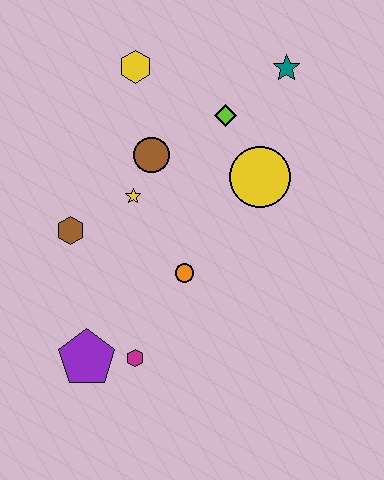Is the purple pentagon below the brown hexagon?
Yes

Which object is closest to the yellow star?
The brown circle is closest to the yellow star.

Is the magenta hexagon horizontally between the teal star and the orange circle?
No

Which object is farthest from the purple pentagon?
The teal star is farthest from the purple pentagon.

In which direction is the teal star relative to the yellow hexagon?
The teal star is to the right of the yellow hexagon.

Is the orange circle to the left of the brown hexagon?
No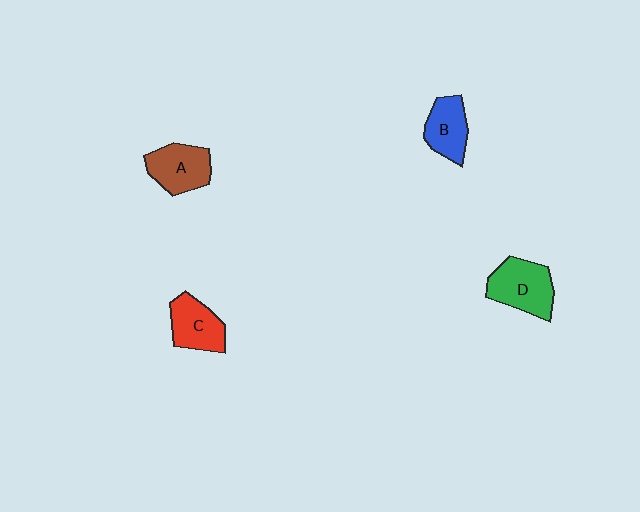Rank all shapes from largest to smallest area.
From largest to smallest: D (green), A (brown), C (red), B (blue).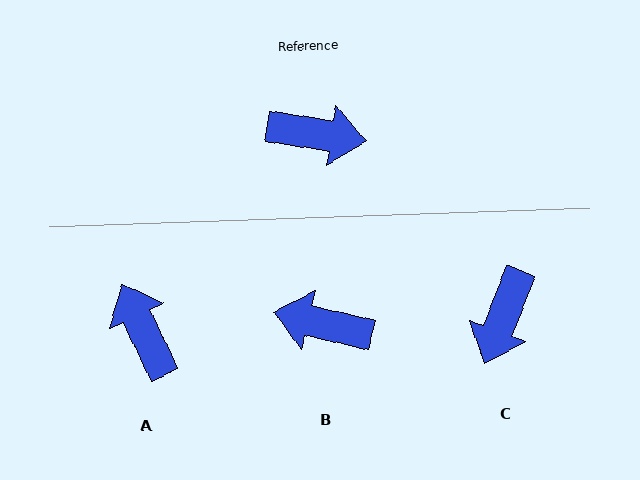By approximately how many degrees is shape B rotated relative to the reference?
Approximately 175 degrees counter-clockwise.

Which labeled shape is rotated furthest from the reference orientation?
B, about 175 degrees away.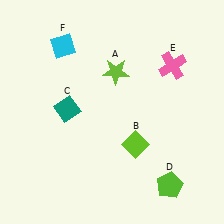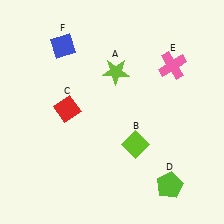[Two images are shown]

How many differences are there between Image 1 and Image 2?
There are 2 differences between the two images.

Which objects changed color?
C changed from teal to red. F changed from cyan to blue.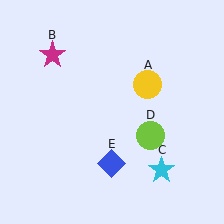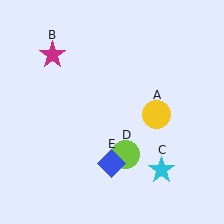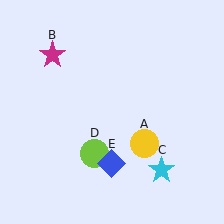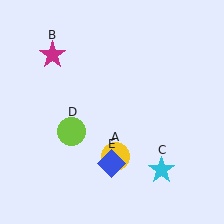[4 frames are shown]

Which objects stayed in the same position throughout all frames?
Magenta star (object B) and cyan star (object C) and blue diamond (object E) remained stationary.